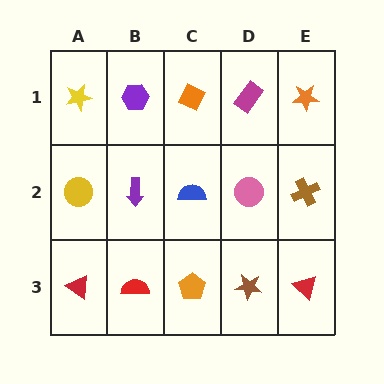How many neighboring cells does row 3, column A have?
2.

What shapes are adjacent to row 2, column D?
A magenta rectangle (row 1, column D), a brown star (row 3, column D), a blue semicircle (row 2, column C), a brown cross (row 2, column E).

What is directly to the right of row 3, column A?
A red semicircle.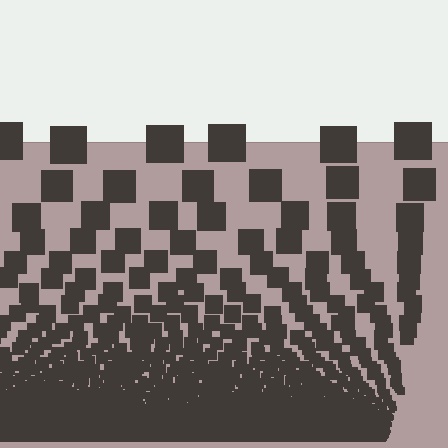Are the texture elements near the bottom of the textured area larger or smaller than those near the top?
Smaller. The gradient is inverted — elements near the bottom are smaller and denser.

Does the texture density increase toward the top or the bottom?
Density increases toward the bottom.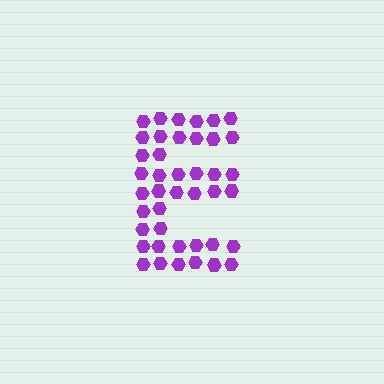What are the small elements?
The small elements are hexagons.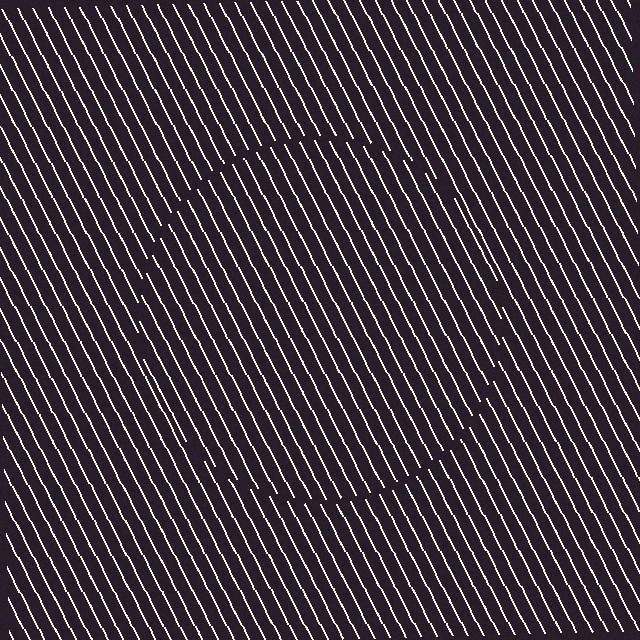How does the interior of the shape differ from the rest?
The interior of the shape contains the same grating, shifted by half a period — the contour is defined by the phase discontinuity where line-ends from the inner and outer gratings abut.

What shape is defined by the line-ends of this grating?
An illusory circle. The interior of the shape contains the same grating, shifted by half a period — the contour is defined by the phase discontinuity where line-ends from the inner and outer gratings abut.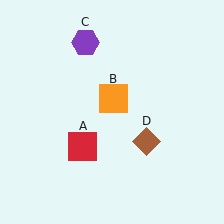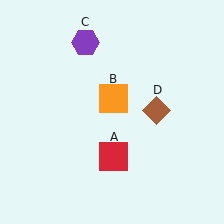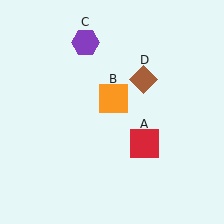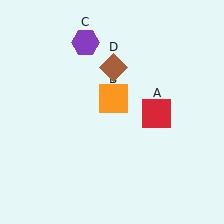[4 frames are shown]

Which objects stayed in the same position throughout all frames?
Orange square (object B) and purple hexagon (object C) remained stationary.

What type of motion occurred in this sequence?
The red square (object A), brown diamond (object D) rotated counterclockwise around the center of the scene.